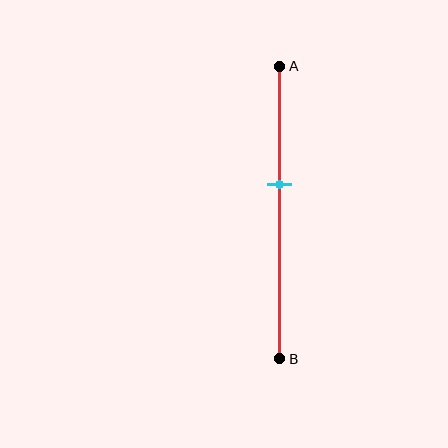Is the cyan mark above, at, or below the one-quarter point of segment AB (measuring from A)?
The cyan mark is below the one-quarter point of segment AB.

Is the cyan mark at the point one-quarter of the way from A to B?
No, the mark is at about 40% from A, not at the 25% one-quarter point.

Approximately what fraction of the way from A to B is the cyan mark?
The cyan mark is approximately 40% of the way from A to B.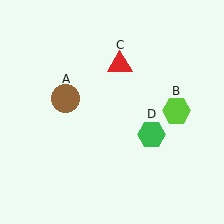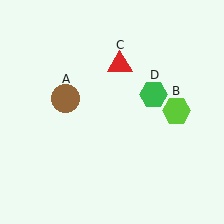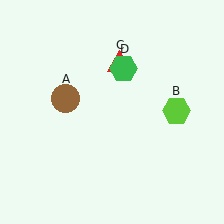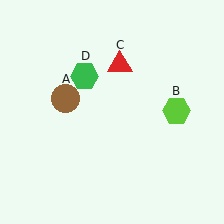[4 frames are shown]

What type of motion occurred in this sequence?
The green hexagon (object D) rotated counterclockwise around the center of the scene.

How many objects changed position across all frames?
1 object changed position: green hexagon (object D).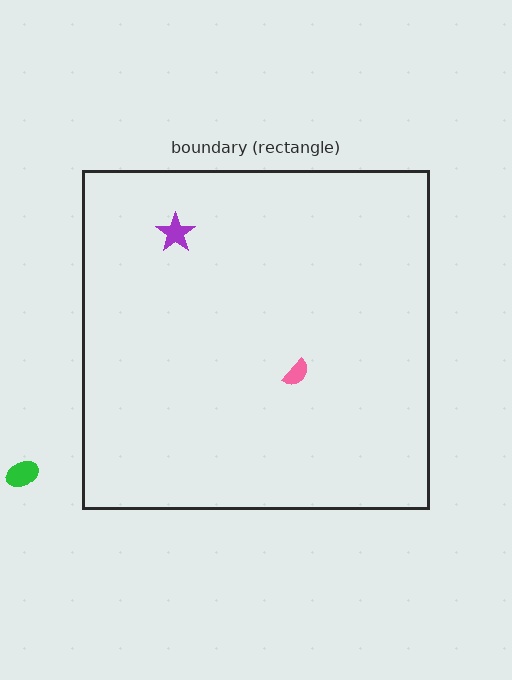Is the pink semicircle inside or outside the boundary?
Inside.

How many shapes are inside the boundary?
2 inside, 1 outside.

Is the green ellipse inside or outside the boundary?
Outside.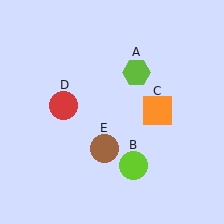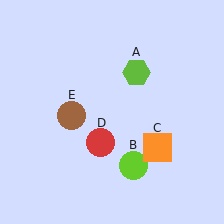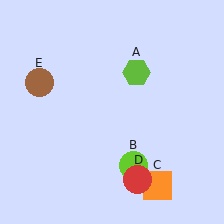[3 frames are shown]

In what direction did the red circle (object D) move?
The red circle (object D) moved down and to the right.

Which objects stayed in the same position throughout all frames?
Lime hexagon (object A) and lime circle (object B) remained stationary.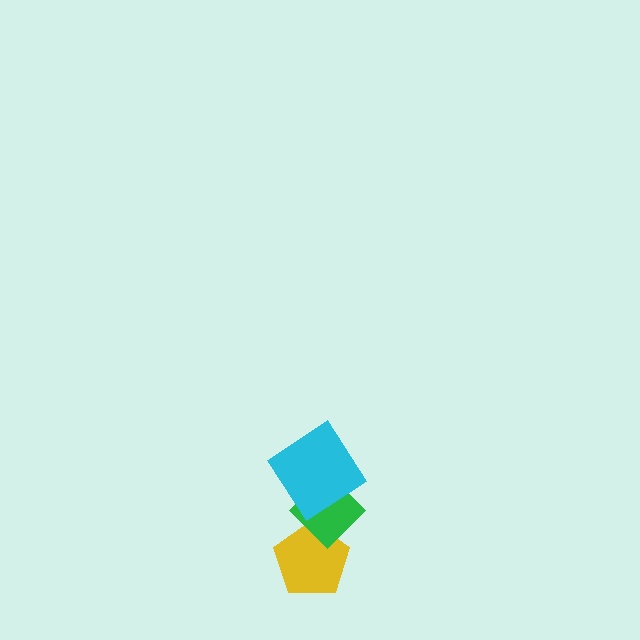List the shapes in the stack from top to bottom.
From top to bottom: the cyan diamond, the green diamond, the yellow pentagon.